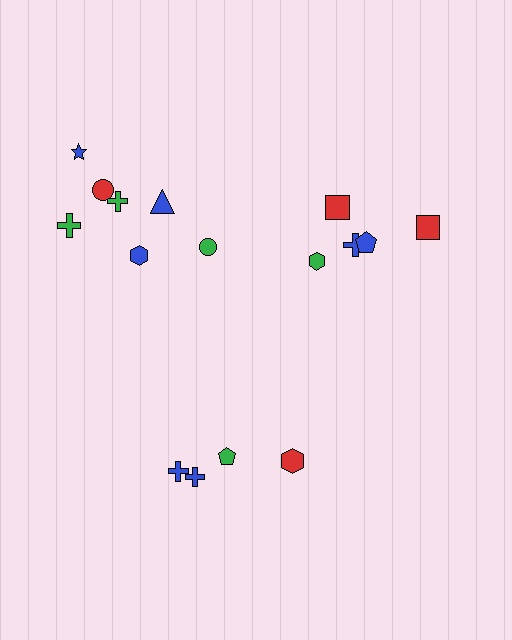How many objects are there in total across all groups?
There are 16 objects.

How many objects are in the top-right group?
There are 5 objects.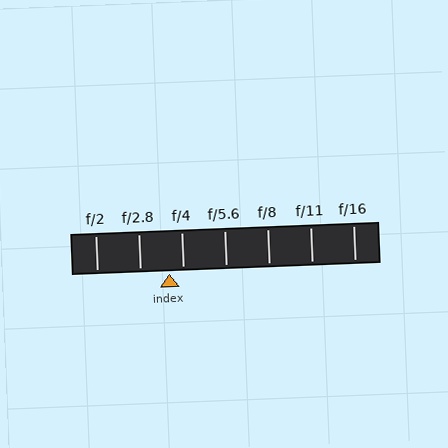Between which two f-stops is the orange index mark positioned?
The index mark is between f/2.8 and f/4.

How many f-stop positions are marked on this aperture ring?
There are 7 f-stop positions marked.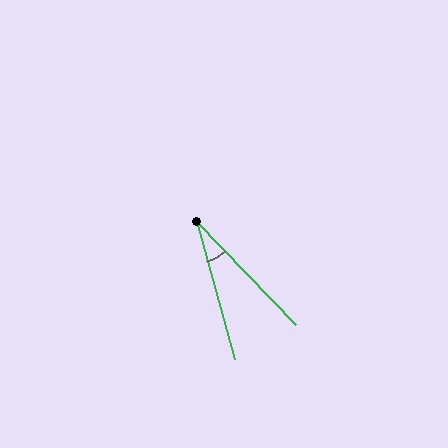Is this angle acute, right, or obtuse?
It is acute.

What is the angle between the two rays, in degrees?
Approximately 28 degrees.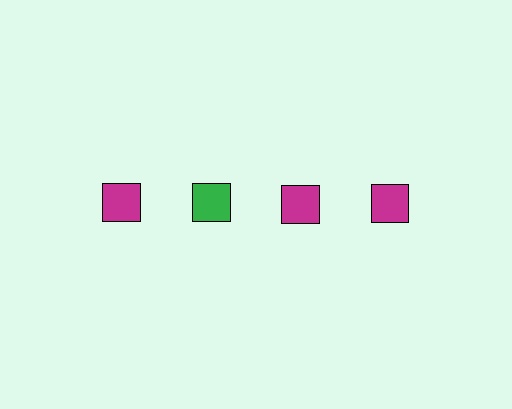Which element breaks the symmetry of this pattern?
The green square in the top row, second from left column breaks the symmetry. All other shapes are magenta squares.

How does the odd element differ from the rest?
It has a different color: green instead of magenta.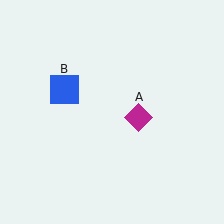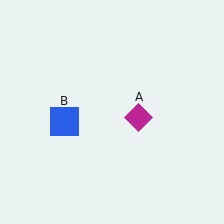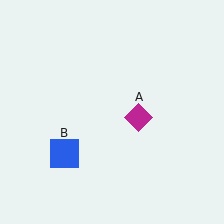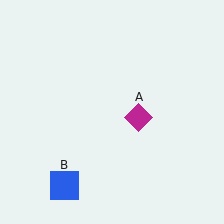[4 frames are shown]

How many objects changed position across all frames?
1 object changed position: blue square (object B).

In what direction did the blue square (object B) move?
The blue square (object B) moved down.